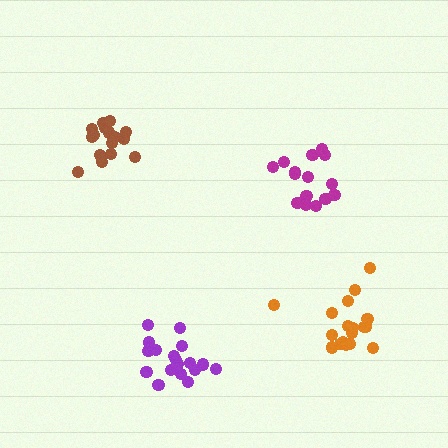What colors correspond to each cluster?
The clusters are colored: purple, magenta, orange, brown.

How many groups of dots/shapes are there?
There are 4 groups.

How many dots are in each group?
Group 1: 18 dots, Group 2: 15 dots, Group 3: 18 dots, Group 4: 17 dots (68 total).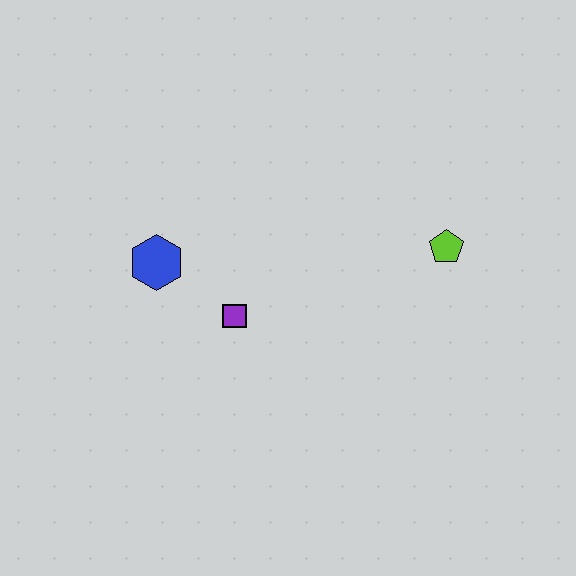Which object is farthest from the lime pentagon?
The blue hexagon is farthest from the lime pentagon.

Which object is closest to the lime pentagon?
The purple square is closest to the lime pentagon.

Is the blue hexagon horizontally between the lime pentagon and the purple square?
No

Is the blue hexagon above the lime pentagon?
No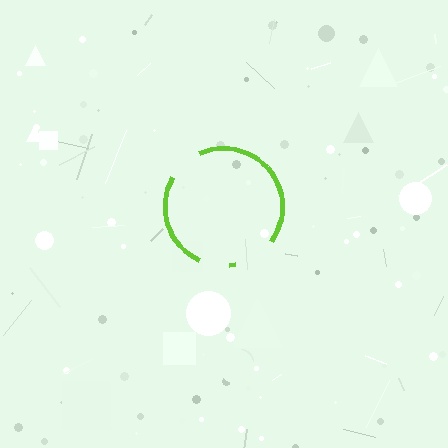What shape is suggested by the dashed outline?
The dashed outline suggests a circle.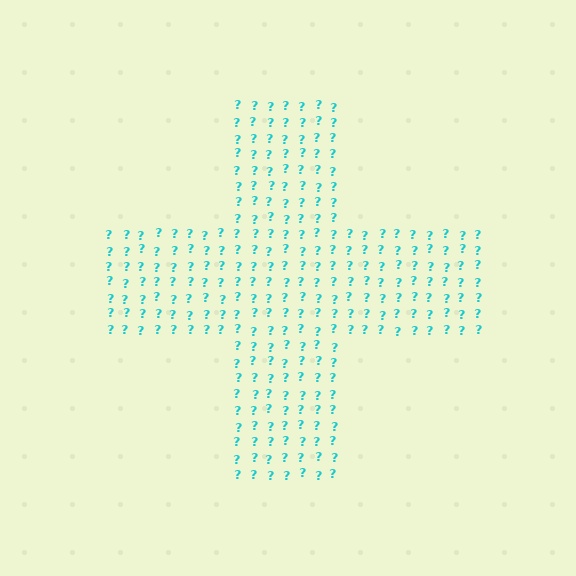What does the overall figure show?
The overall figure shows a cross.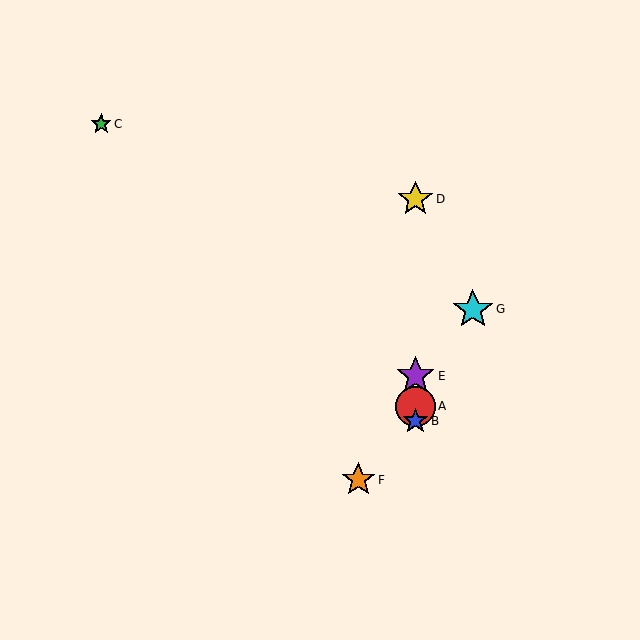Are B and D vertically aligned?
Yes, both are at x≈415.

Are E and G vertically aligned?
No, E is at x≈415 and G is at x≈473.